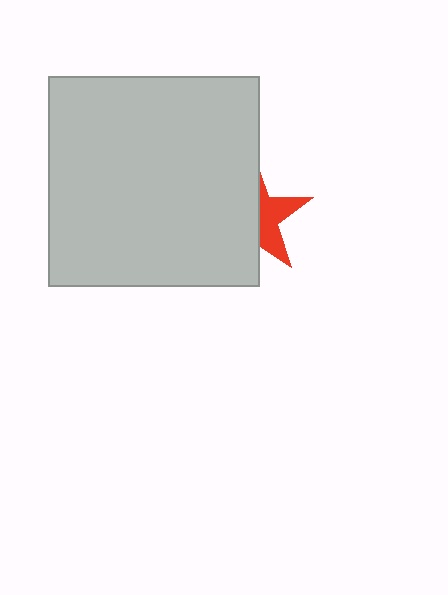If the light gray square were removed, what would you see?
You would see the complete red star.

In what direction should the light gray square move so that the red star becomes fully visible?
The light gray square should move left. That is the shortest direction to clear the overlap and leave the red star fully visible.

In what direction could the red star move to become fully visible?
The red star could move right. That would shift it out from behind the light gray square entirely.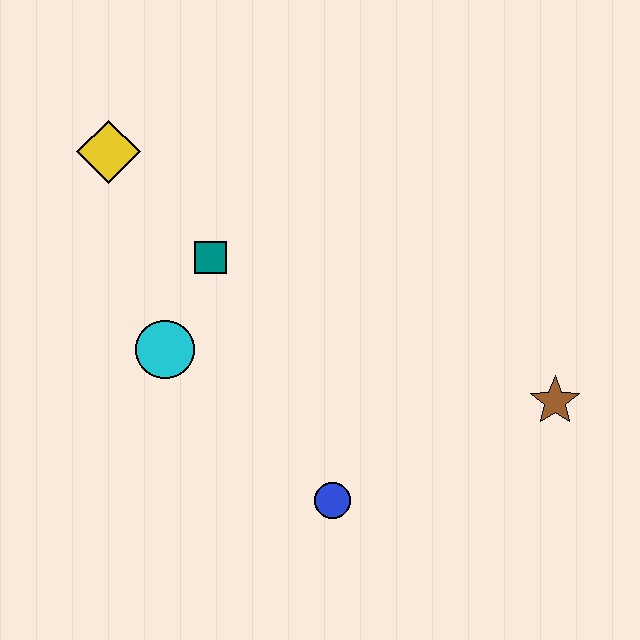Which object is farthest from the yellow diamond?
The brown star is farthest from the yellow diamond.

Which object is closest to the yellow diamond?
The teal square is closest to the yellow diamond.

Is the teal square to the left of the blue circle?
Yes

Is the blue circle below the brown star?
Yes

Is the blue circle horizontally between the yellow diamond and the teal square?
No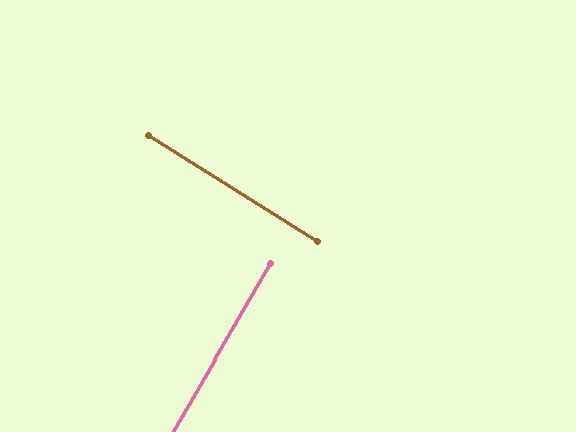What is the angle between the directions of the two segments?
Approximately 88 degrees.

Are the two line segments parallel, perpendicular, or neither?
Perpendicular — they meet at approximately 88°.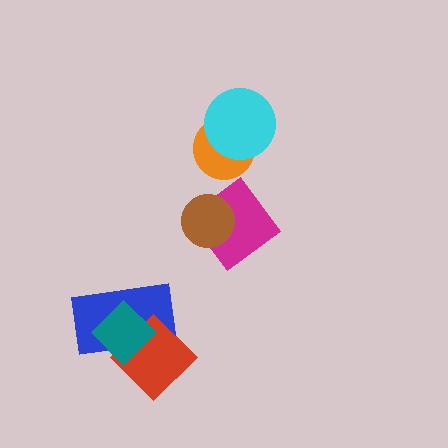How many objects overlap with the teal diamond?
2 objects overlap with the teal diamond.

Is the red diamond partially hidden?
Yes, it is partially covered by another shape.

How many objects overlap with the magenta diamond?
1 object overlaps with the magenta diamond.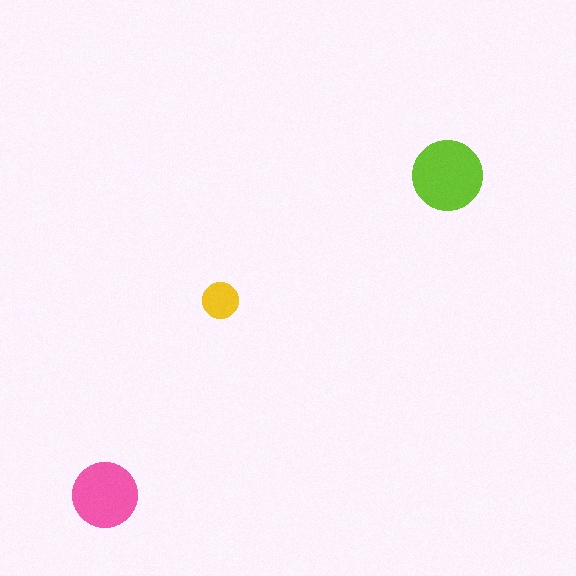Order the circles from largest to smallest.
the lime one, the pink one, the yellow one.